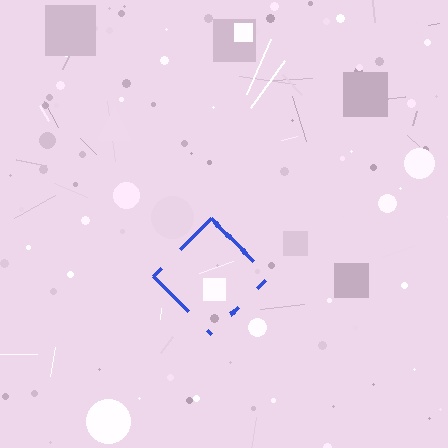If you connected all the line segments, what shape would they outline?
They would outline a diamond.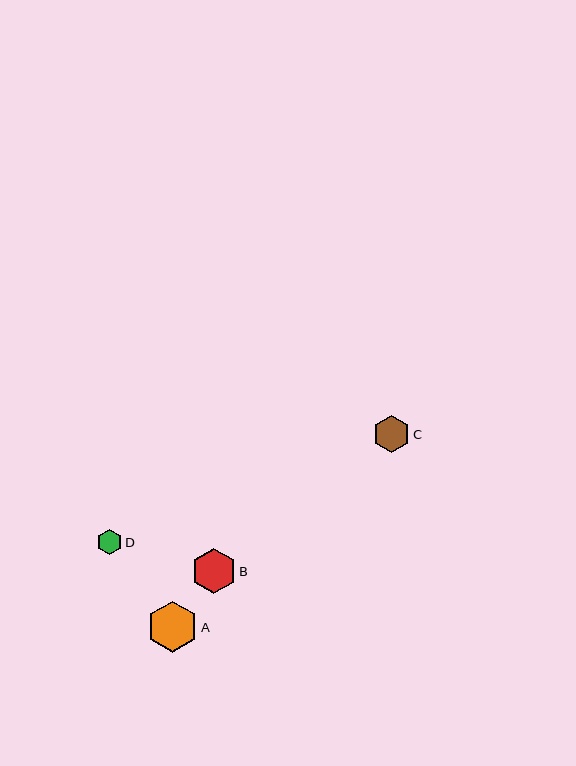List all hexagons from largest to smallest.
From largest to smallest: A, B, C, D.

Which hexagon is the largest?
Hexagon A is the largest with a size of approximately 52 pixels.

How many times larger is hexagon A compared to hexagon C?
Hexagon A is approximately 1.4 times the size of hexagon C.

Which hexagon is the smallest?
Hexagon D is the smallest with a size of approximately 25 pixels.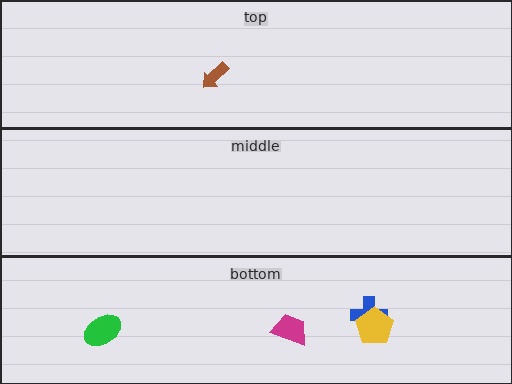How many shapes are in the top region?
1.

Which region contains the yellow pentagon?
The bottom region.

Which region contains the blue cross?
The bottom region.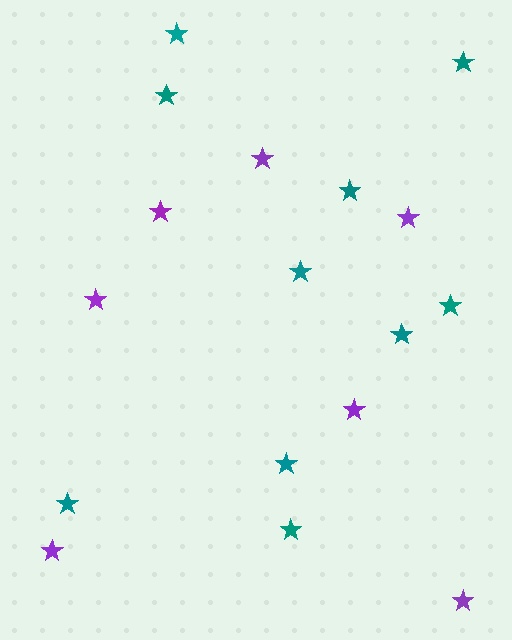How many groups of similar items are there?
There are 2 groups: one group of teal stars (10) and one group of purple stars (7).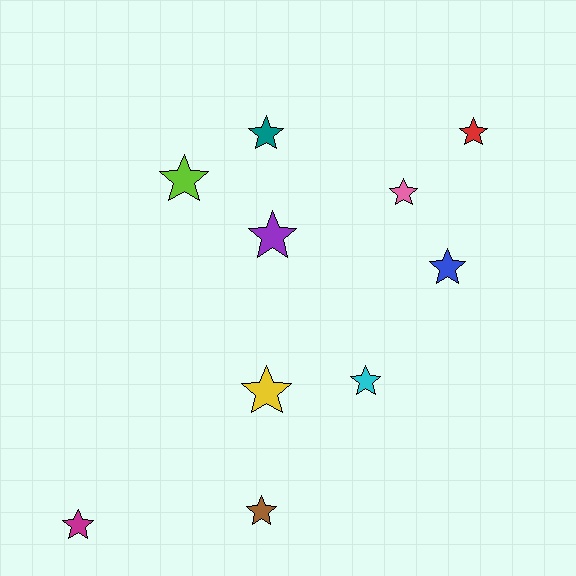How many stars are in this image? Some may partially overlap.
There are 10 stars.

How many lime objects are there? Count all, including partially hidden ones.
There is 1 lime object.